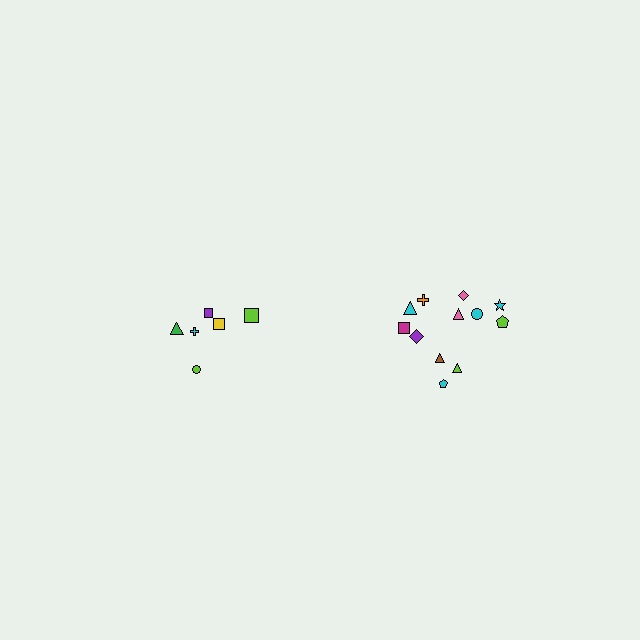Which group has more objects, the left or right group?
The right group.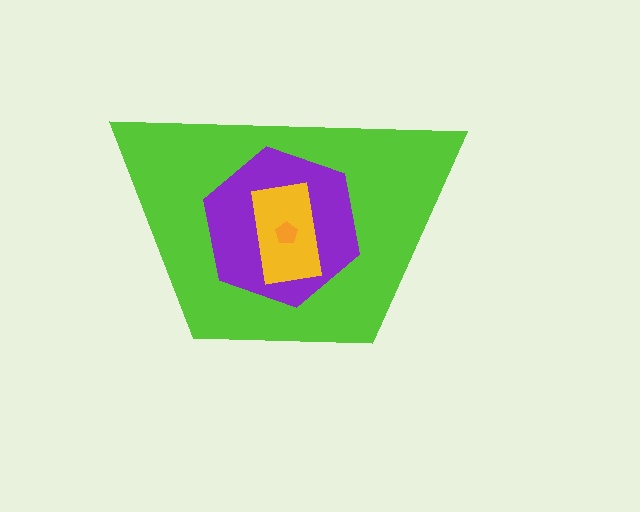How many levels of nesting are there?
4.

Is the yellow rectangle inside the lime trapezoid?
Yes.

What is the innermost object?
The orange pentagon.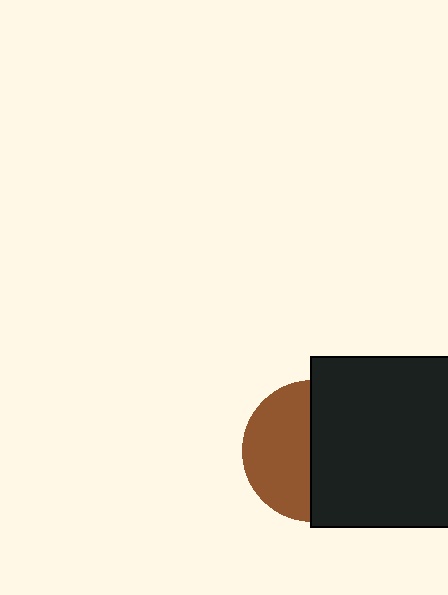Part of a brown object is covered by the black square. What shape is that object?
It is a circle.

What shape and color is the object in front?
The object in front is a black square.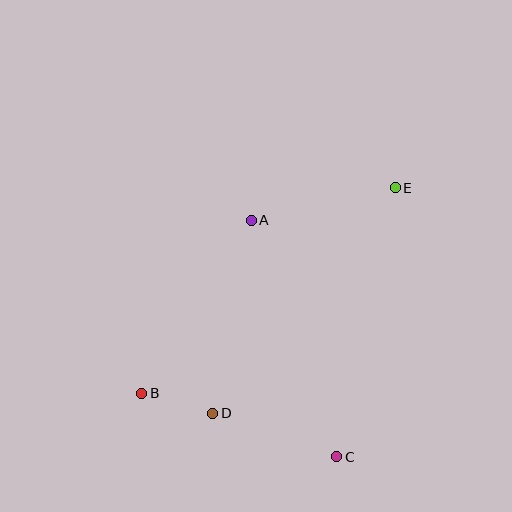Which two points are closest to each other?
Points B and D are closest to each other.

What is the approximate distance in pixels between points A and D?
The distance between A and D is approximately 196 pixels.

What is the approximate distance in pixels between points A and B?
The distance between A and B is approximately 204 pixels.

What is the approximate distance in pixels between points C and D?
The distance between C and D is approximately 132 pixels.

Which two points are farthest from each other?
Points B and E are farthest from each other.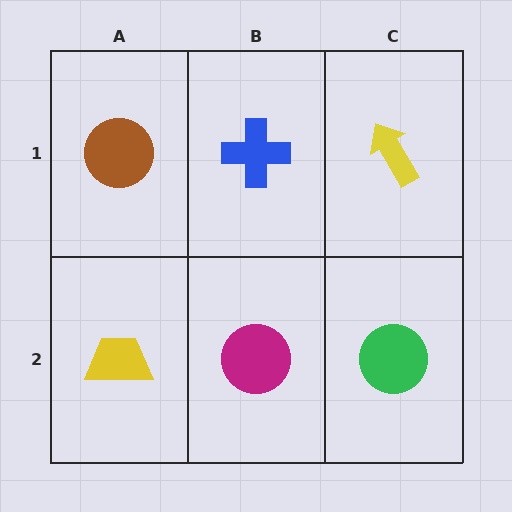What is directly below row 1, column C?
A green circle.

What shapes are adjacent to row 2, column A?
A brown circle (row 1, column A), a magenta circle (row 2, column B).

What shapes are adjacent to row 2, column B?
A blue cross (row 1, column B), a yellow trapezoid (row 2, column A), a green circle (row 2, column C).